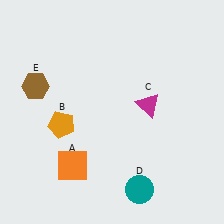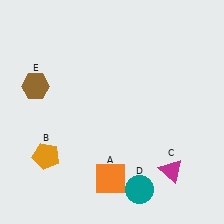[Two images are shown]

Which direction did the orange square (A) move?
The orange square (A) moved right.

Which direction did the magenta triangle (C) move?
The magenta triangle (C) moved down.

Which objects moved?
The objects that moved are: the orange square (A), the orange pentagon (B), the magenta triangle (C).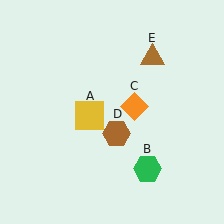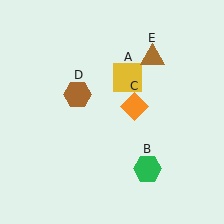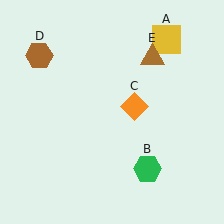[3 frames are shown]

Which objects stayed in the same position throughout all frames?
Green hexagon (object B) and orange diamond (object C) and brown triangle (object E) remained stationary.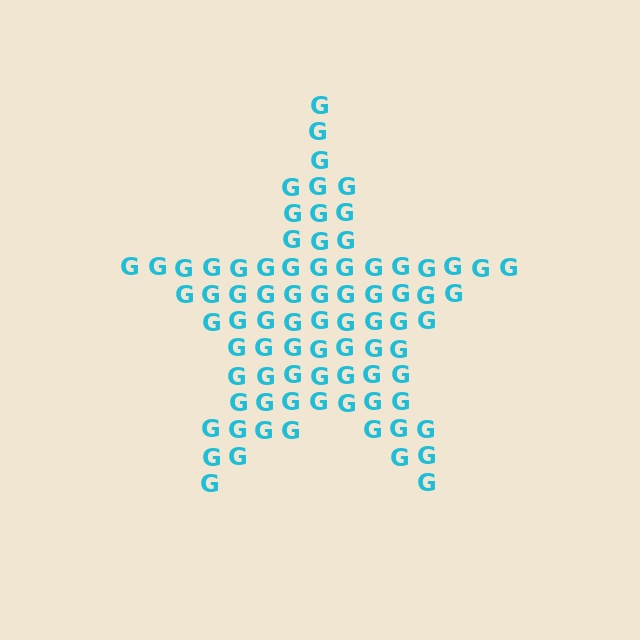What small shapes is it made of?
It is made of small letter G's.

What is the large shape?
The large shape is a star.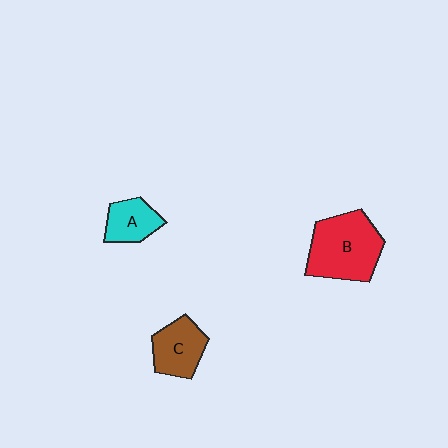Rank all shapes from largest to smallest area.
From largest to smallest: B (red), C (brown), A (cyan).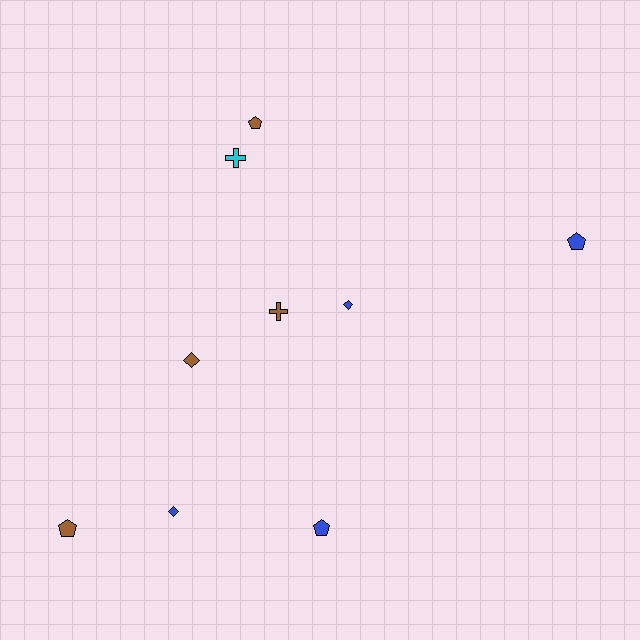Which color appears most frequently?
Blue, with 4 objects.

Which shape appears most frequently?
Pentagon, with 4 objects.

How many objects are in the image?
There are 9 objects.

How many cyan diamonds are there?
There are no cyan diamonds.